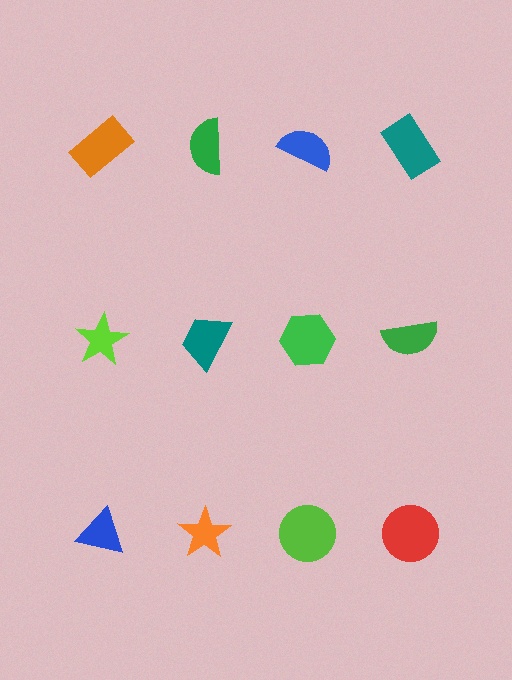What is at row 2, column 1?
A lime star.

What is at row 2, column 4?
A green semicircle.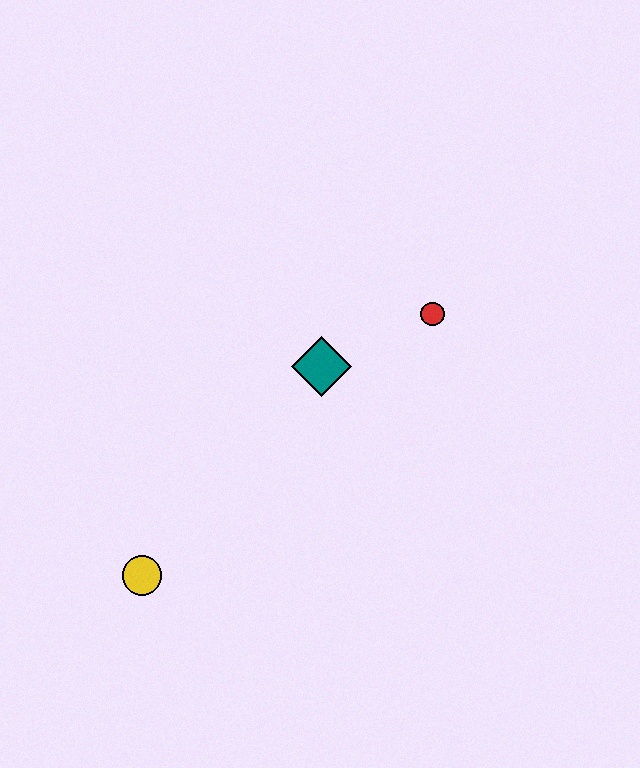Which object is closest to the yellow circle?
The teal diamond is closest to the yellow circle.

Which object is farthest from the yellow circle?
The red circle is farthest from the yellow circle.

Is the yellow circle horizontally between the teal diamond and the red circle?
No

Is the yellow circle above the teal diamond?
No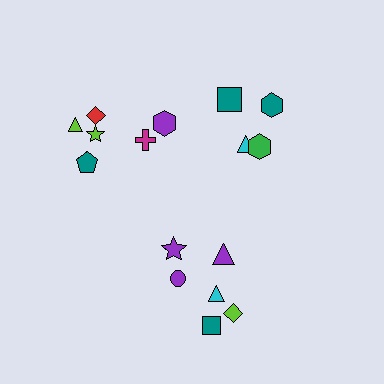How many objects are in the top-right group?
There are 4 objects.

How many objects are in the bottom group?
There are 7 objects.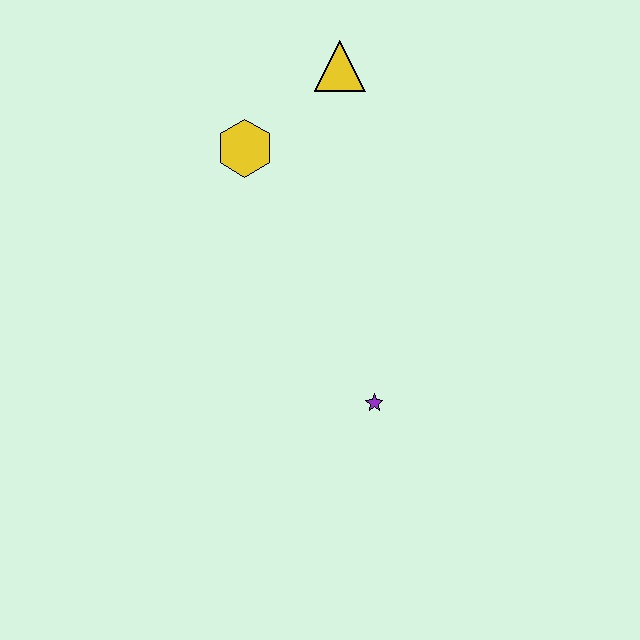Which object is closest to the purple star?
The yellow hexagon is closest to the purple star.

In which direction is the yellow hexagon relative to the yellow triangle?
The yellow hexagon is to the left of the yellow triangle.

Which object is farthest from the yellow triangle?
The purple star is farthest from the yellow triangle.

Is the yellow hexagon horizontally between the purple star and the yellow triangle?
No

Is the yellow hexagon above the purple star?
Yes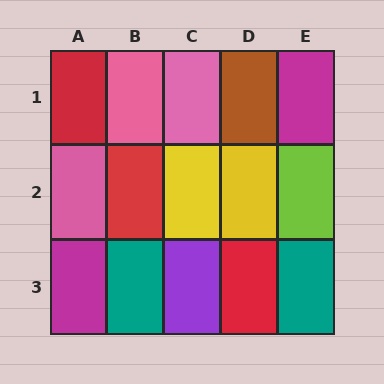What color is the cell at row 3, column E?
Teal.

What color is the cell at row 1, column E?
Magenta.